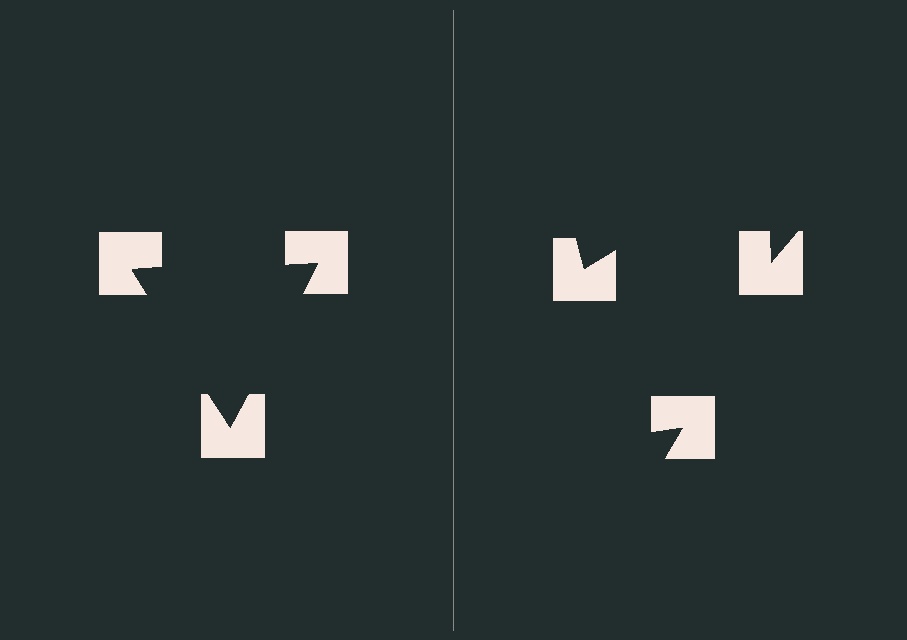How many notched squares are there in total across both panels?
6 — 3 on each side.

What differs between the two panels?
The notched squares are positioned identically on both sides; only the wedge orientations differ. On the left they align to a triangle; on the right they are misaligned.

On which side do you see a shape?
An illusory triangle appears on the left side. On the right side the wedge cuts are rotated, so no coherent shape forms.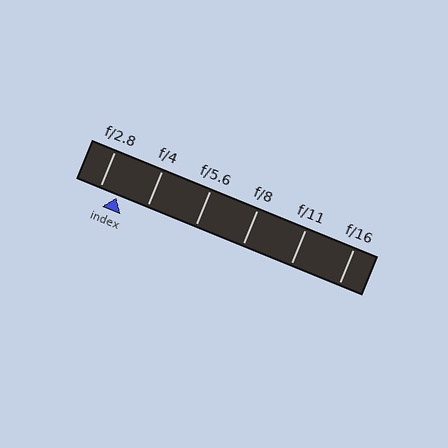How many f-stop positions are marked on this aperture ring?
There are 6 f-stop positions marked.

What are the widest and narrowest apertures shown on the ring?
The widest aperture shown is f/2.8 and the narrowest is f/16.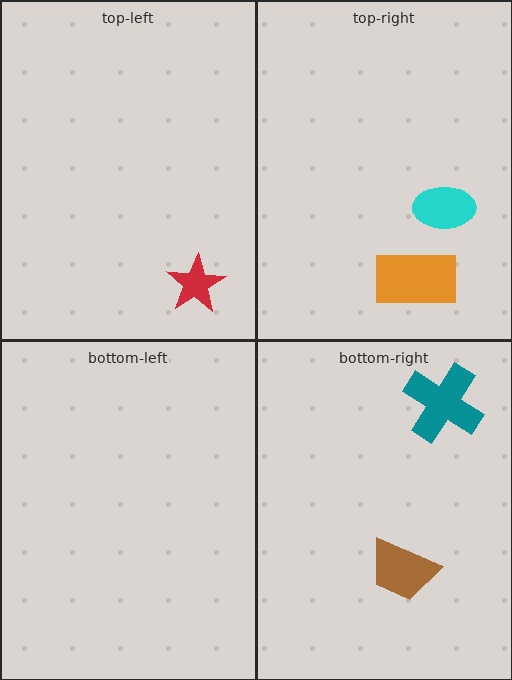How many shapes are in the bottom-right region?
2.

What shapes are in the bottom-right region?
The teal cross, the brown trapezoid.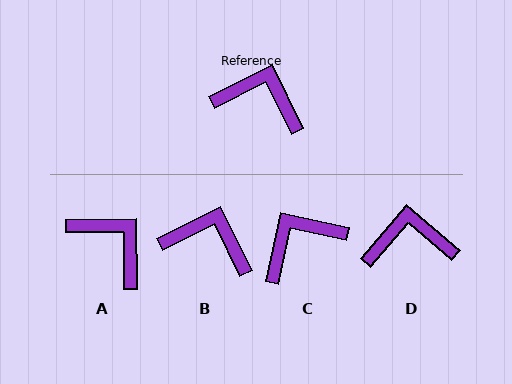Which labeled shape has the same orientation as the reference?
B.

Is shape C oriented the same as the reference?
No, it is off by about 51 degrees.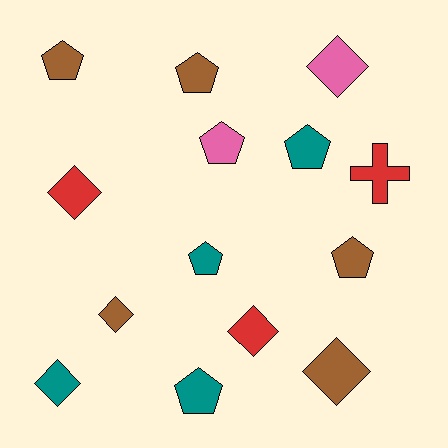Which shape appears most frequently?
Pentagon, with 7 objects.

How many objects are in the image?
There are 14 objects.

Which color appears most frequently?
Brown, with 5 objects.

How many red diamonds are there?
There are 2 red diamonds.